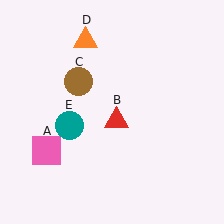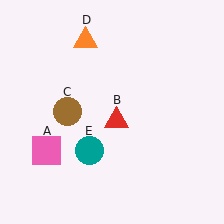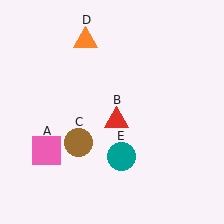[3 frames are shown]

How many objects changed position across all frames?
2 objects changed position: brown circle (object C), teal circle (object E).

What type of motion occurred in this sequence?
The brown circle (object C), teal circle (object E) rotated counterclockwise around the center of the scene.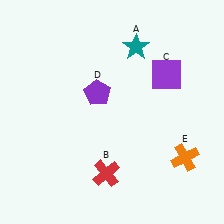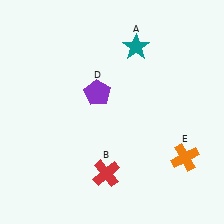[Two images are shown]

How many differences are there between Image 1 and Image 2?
There is 1 difference between the two images.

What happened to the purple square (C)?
The purple square (C) was removed in Image 2. It was in the top-right area of Image 1.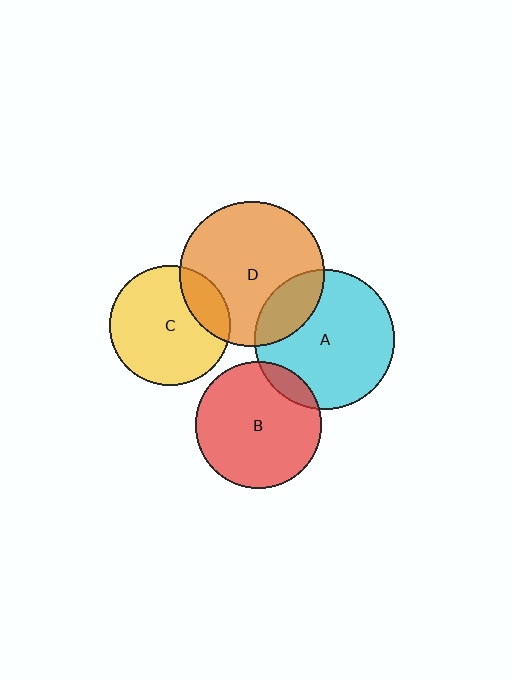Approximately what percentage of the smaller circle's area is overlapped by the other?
Approximately 20%.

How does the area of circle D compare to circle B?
Approximately 1.3 times.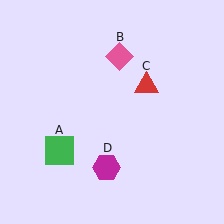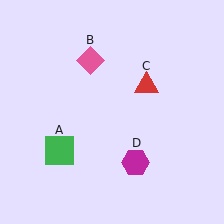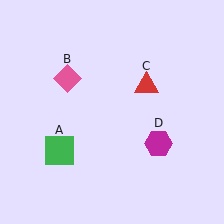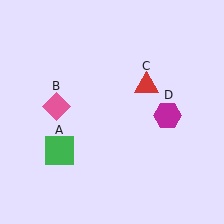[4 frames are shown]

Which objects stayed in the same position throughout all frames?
Green square (object A) and red triangle (object C) remained stationary.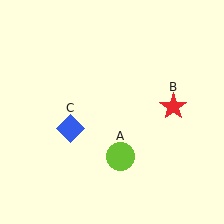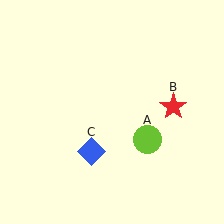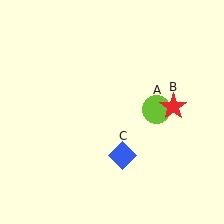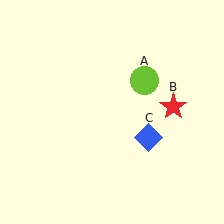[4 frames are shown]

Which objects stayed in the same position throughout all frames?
Red star (object B) remained stationary.